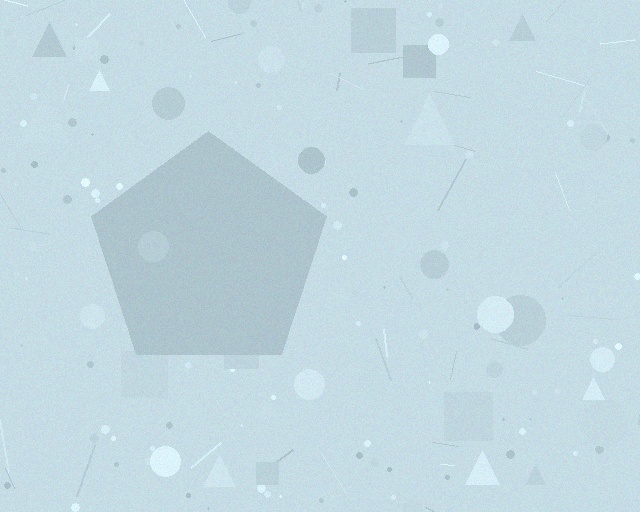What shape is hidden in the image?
A pentagon is hidden in the image.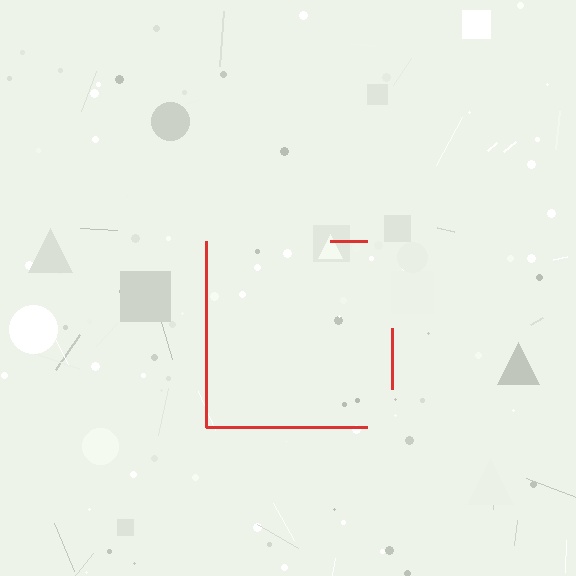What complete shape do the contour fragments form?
The contour fragments form a square.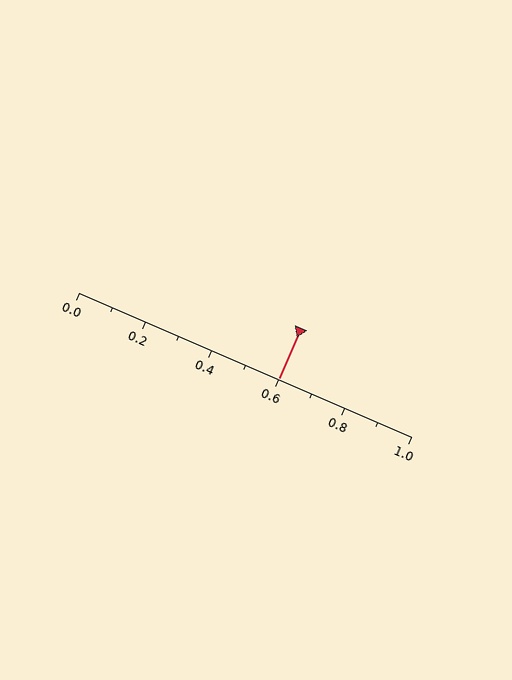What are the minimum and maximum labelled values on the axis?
The axis runs from 0.0 to 1.0.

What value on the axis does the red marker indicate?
The marker indicates approximately 0.6.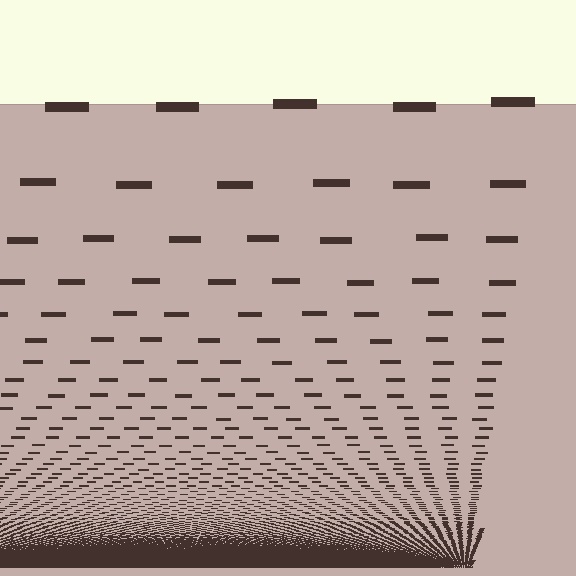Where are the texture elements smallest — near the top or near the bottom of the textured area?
Near the bottom.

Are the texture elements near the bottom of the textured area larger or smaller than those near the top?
Smaller. The gradient is inverted — elements near the bottom are smaller and denser.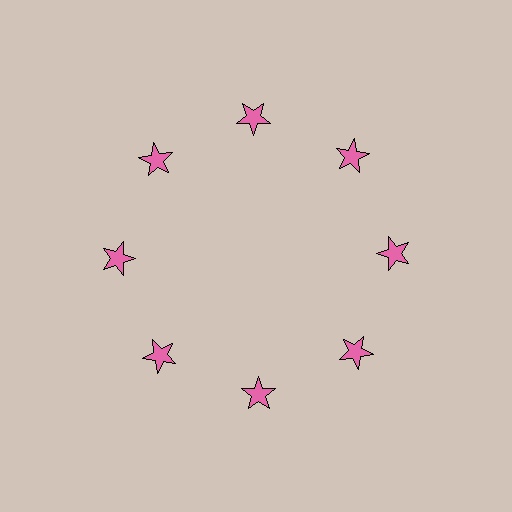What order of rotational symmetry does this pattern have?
This pattern has 8-fold rotational symmetry.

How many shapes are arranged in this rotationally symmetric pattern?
There are 8 shapes, arranged in 8 groups of 1.